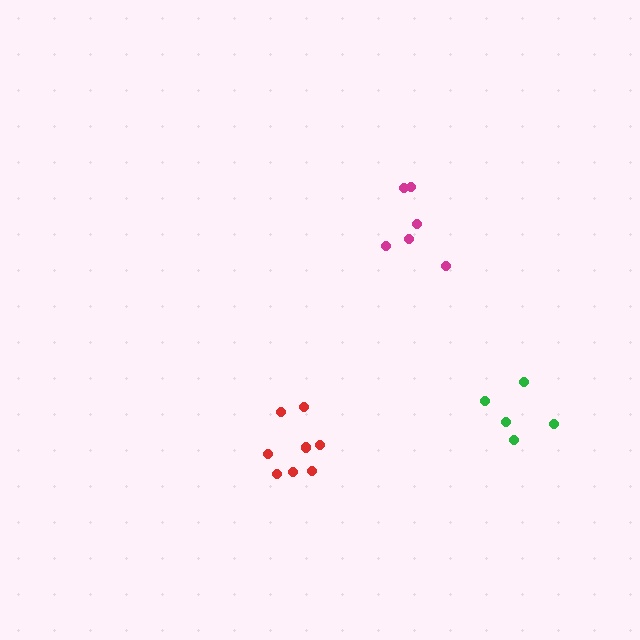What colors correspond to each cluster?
The clusters are colored: red, green, magenta.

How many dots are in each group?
Group 1: 8 dots, Group 2: 5 dots, Group 3: 6 dots (19 total).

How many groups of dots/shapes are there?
There are 3 groups.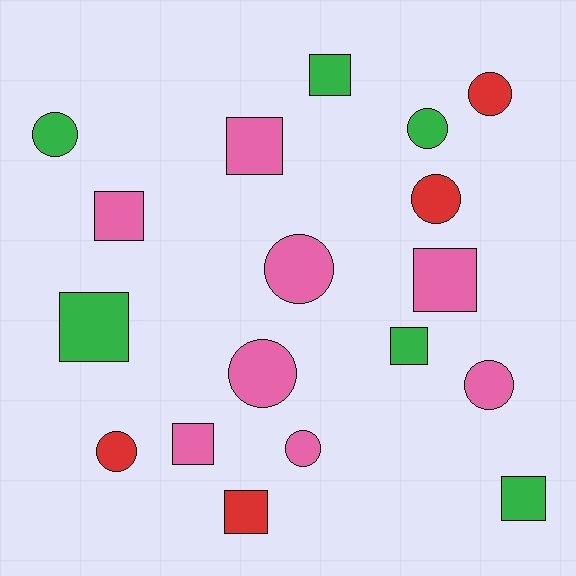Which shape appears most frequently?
Circle, with 9 objects.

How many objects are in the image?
There are 18 objects.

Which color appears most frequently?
Pink, with 8 objects.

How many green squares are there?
There are 4 green squares.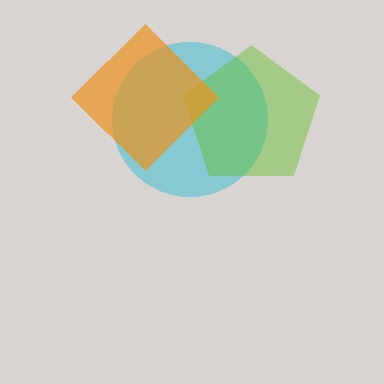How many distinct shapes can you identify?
There are 3 distinct shapes: a cyan circle, a lime pentagon, an orange diamond.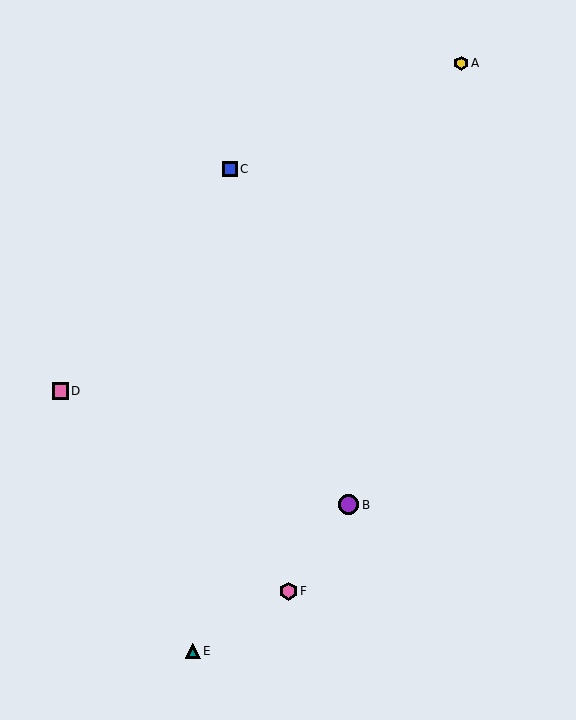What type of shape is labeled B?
Shape B is a purple circle.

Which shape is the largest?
The purple circle (labeled B) is the largest.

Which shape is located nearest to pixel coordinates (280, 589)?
The pink hexagon (labeled F) at (288, 591) is nearest to that location.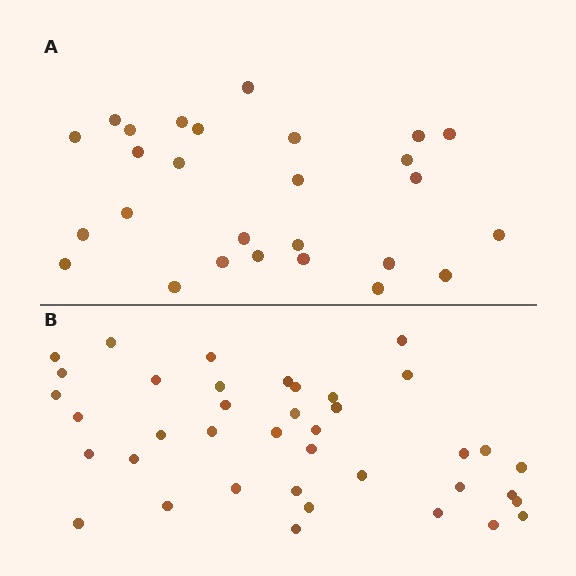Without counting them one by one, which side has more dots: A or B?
Region B (the bottom region) has more dots.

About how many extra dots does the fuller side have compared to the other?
Region B has roughly 12 or so more dots than region A.